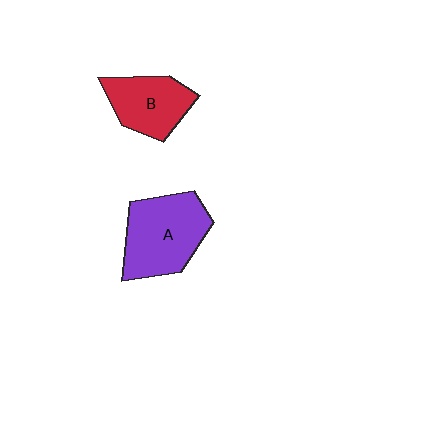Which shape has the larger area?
Shape A (purple).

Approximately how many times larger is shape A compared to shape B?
Approximately 1.4 times.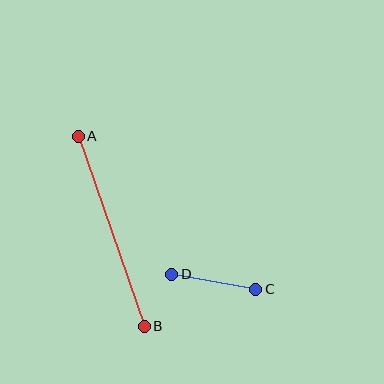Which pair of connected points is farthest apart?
Points A and B are farthest apart.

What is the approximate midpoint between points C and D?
The midpoint is at approximately (214, 282) pixels.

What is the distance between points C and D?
The distance is approximately 85 pixels.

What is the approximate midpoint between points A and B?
The midpoint is at approximately (111, 231) pixels.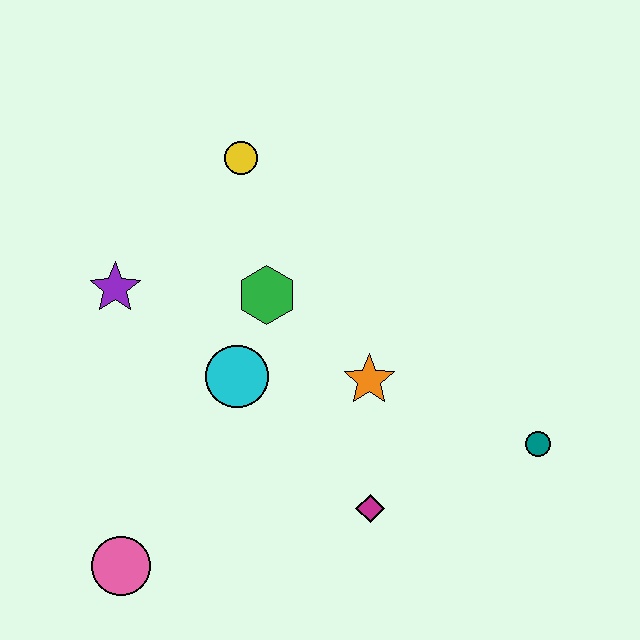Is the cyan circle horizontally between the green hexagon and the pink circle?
Yes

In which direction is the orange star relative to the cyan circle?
The orange star is to the right of the cyan circle.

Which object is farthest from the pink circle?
The teal circle is farthest from the pink circle.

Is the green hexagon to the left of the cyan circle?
No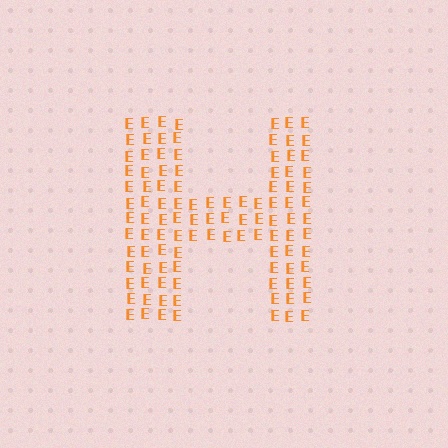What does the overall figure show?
The overall figure shows the letter H.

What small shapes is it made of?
It is made of small letter E's.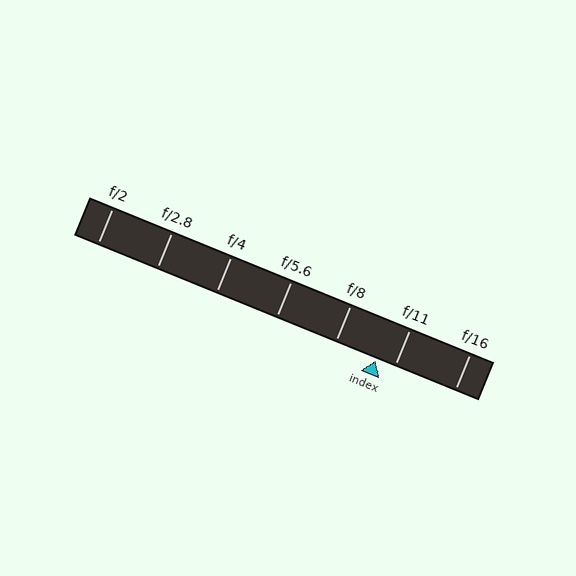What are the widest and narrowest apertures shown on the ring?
The widest aperture shown is f/2 and the narrowest is f/16.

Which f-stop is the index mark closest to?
The index mark is closest to f/11.